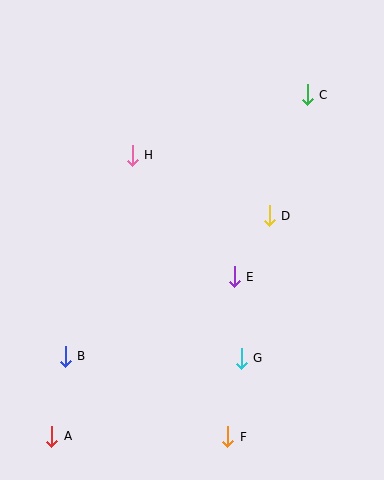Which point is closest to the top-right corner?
Point C is closest to the top-right corner.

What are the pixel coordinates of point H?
Point H is at (132, 155).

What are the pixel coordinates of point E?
Point E is at (234, 277).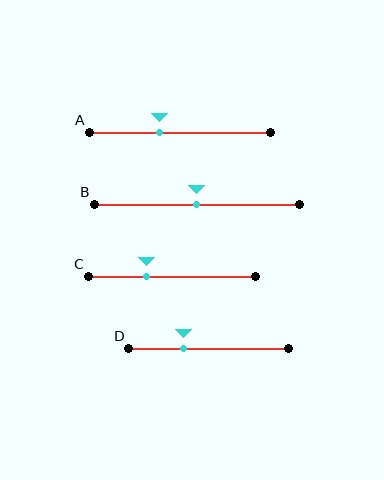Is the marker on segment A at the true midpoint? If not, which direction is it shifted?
No, the marker on segment A is shifted to the left by about 11% of the segment length.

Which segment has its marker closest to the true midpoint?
Segment B has its marker closest to the true midpoint.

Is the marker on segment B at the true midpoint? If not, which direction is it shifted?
Yes, the marker on segment B is at the true midpoint.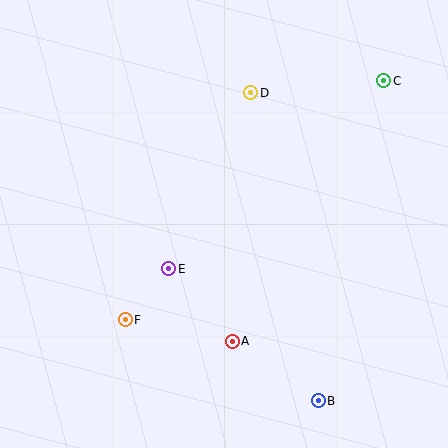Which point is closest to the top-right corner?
Point C is closest to the top-right corner.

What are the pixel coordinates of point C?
Point C is at (384, 81).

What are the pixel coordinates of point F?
Point F is at (125, 320).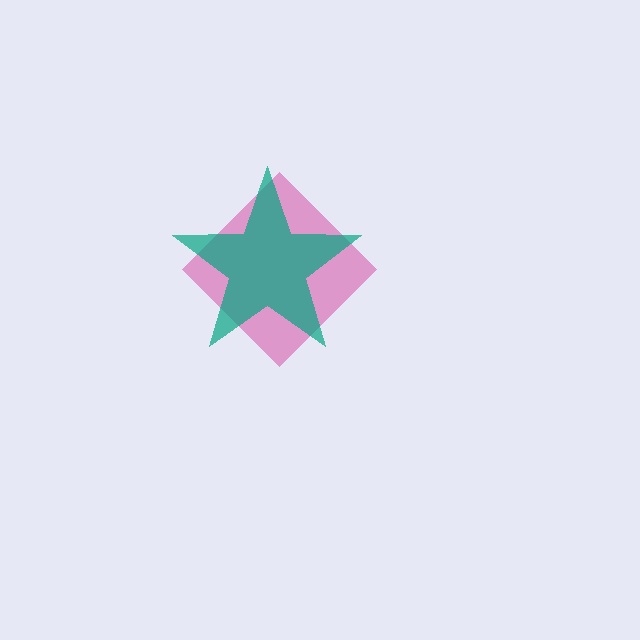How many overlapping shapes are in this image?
There are 2 overlapping shapes in the image.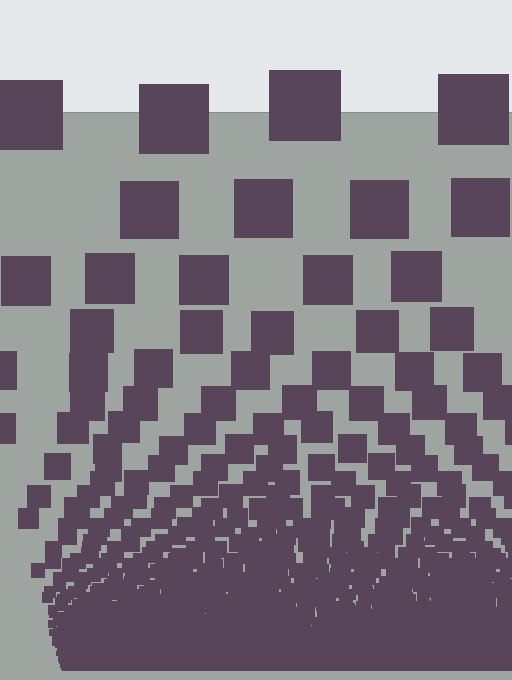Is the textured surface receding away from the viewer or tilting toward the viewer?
The surface appears to tilt toward the viewer. Texture elements get larger and sparser toward the top.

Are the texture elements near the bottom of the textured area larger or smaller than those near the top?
Smaller. The gradient is inverted — elements near the bottom are smaller and denser.